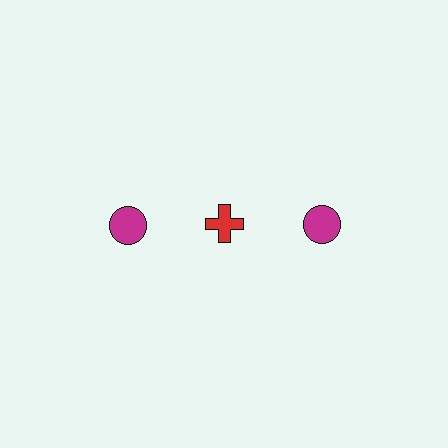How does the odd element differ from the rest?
It differs in both color (red instead of magenta) and shape (cross instead of circle).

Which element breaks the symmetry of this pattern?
The red cross in the top row, second from left column breaks the symmetry. All other shapes are magenta circles.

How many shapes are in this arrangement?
There are 3 shapes arranged in a grid pattern.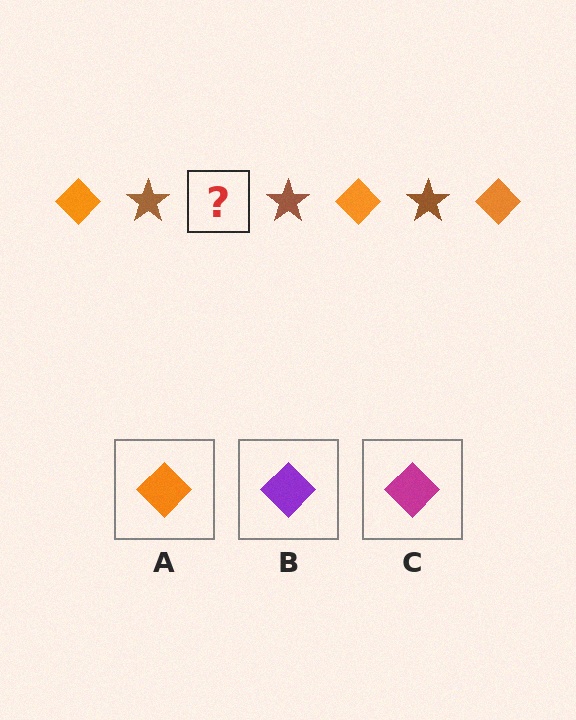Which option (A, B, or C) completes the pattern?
A.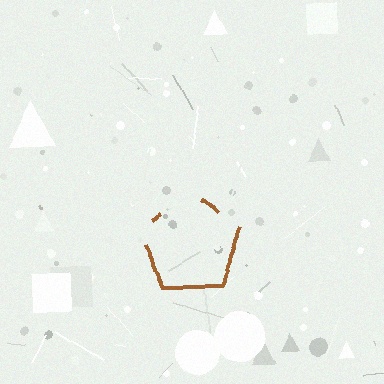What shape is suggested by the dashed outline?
The dashed outline suggests a pentagon.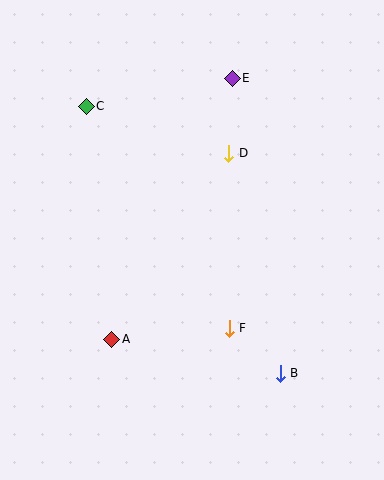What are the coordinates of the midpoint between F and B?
The midpoint between F and B is at (255, 351).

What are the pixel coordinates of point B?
Point B is at (280, 373).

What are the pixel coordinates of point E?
Point E is at (232, 78).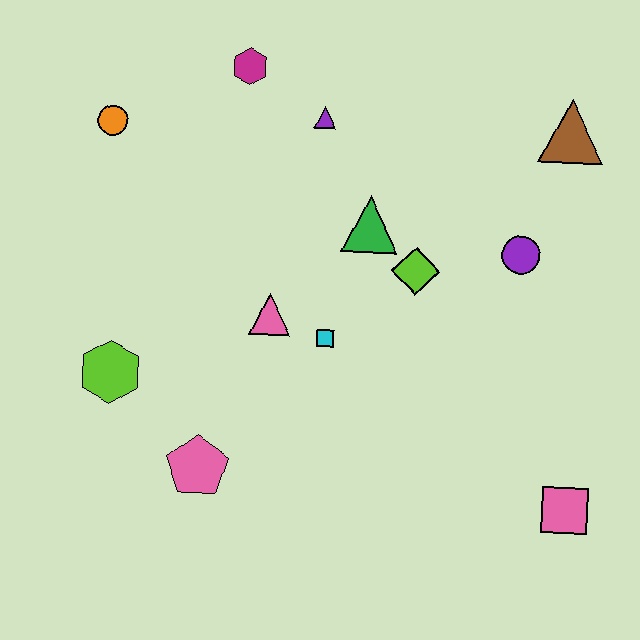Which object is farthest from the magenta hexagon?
The pink square is farthest from the magenta hexagon.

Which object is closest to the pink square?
The purple circle is closest to the pink square.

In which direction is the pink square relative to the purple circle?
The pink square is below the purple circle.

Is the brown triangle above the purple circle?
Yes